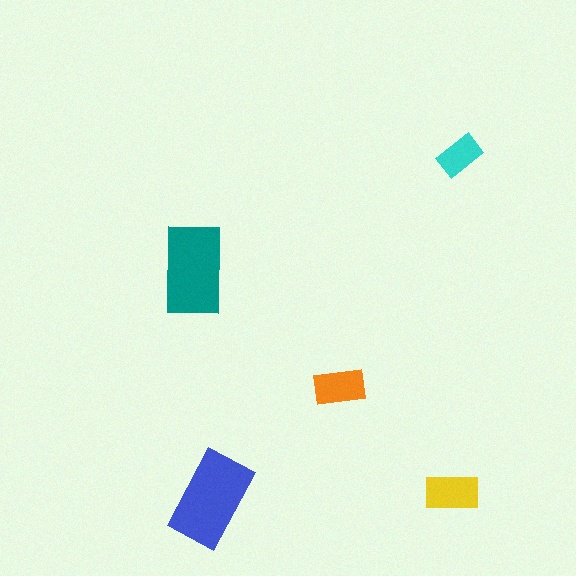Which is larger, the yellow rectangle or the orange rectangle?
The yellow one.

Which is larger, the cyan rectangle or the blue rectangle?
The blue one.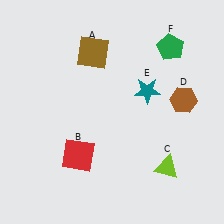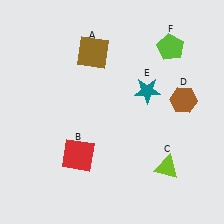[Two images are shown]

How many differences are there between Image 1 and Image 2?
There is 1 difference between the two images.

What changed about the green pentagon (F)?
In Image 1, F is green. In Image 2, it changed to lime.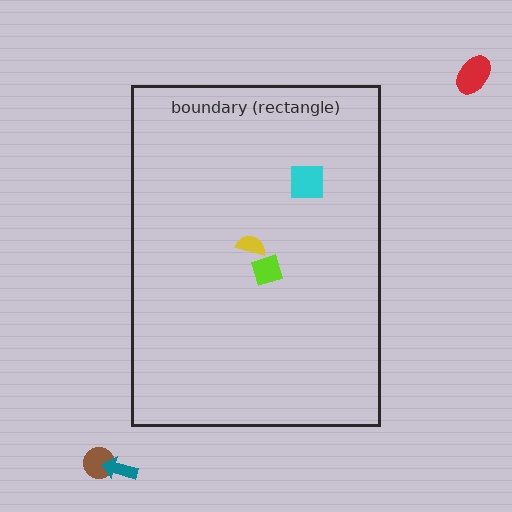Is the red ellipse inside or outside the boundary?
Outside.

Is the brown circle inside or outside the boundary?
Outside.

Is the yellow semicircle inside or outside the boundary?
Inside.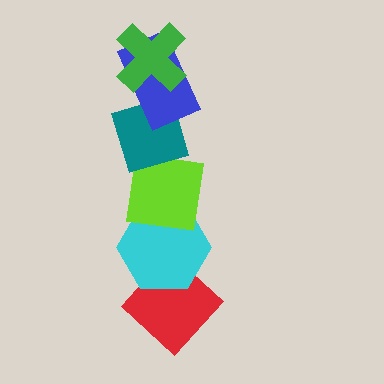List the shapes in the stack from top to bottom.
From top to bottom: the green cross, the blue rectangle, the teal diamond, the lime square, the cyan hexagon, the red diamond.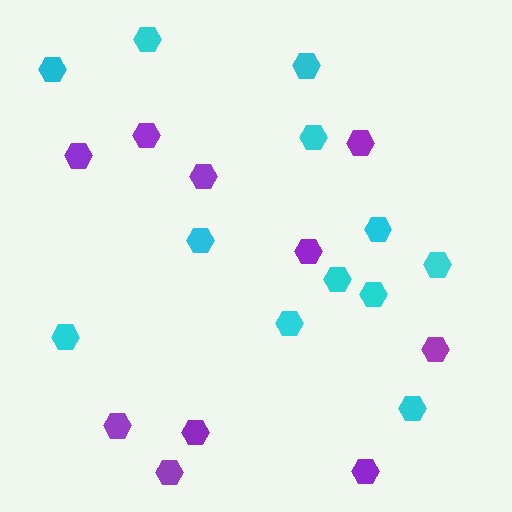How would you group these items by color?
There are 2 groups: one group of purple hexagons (10) and one group of cyan hexagons (12).